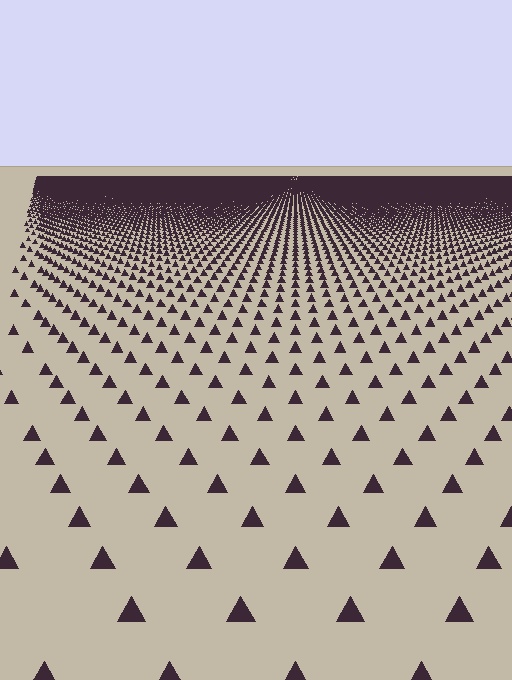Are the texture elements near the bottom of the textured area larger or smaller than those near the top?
Larger. Near the bottom, elements are closer to the viewer and appear at a bigger on-screen size.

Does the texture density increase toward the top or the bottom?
Density increases toward the top.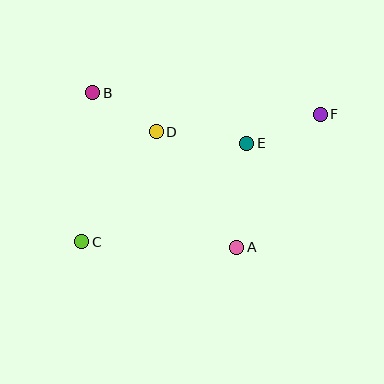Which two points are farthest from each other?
Points C and F are farthest from each other.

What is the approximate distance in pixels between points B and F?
The distance between B and F is approximately 228 pixels.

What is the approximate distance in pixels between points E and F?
The distance between E and F is approximately 79 pixels.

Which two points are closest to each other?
Points B and D are closest to each other.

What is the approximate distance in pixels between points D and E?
The distance between D and E is approximately 91 pixels.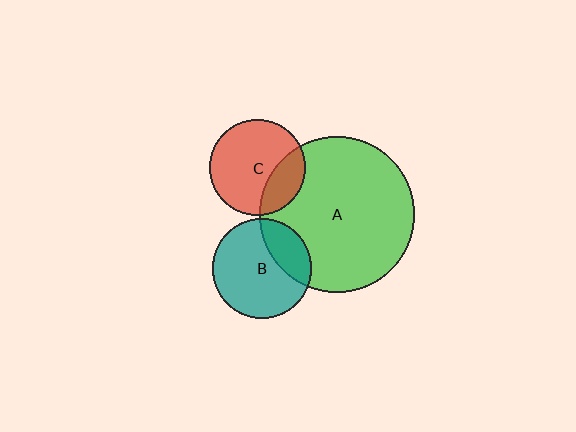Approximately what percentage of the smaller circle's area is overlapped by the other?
Approximately 25%.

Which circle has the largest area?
Circle A (green).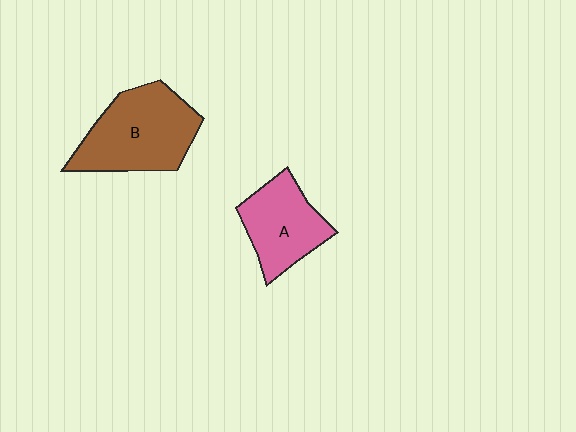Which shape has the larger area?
Shape B (brown).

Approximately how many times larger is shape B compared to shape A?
Approximately 1.4 times.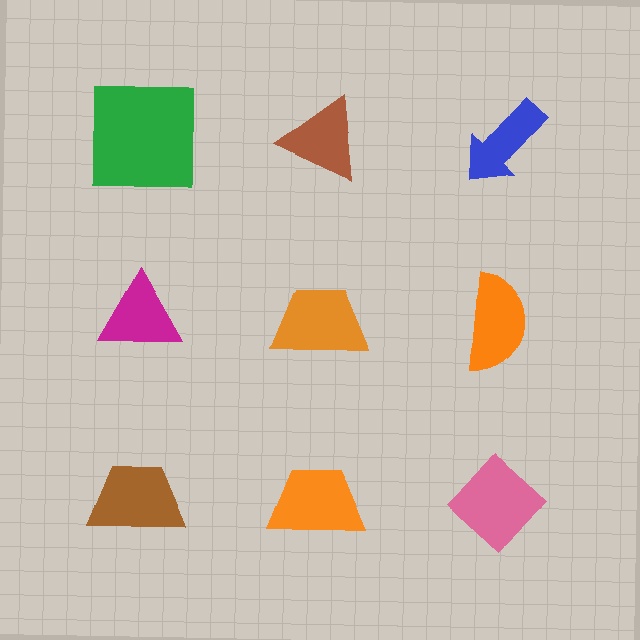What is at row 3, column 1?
A brown trapezoid.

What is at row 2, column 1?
A magenta triangle.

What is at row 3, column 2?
An orange trapezoid.